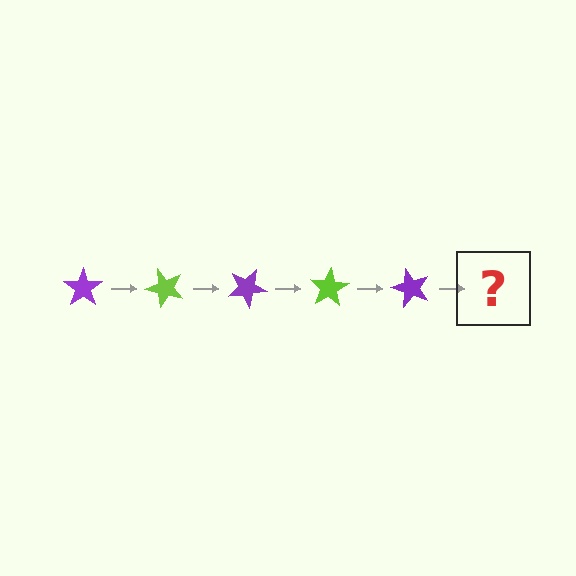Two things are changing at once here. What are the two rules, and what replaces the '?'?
The two rules are that it rotates 50 degrees each step and the color cycles through purple and lime. The '?' should be a lime star, rotated 250 degrees from the start.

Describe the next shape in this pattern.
It should be a lime star, rotated 250 degrees from the start.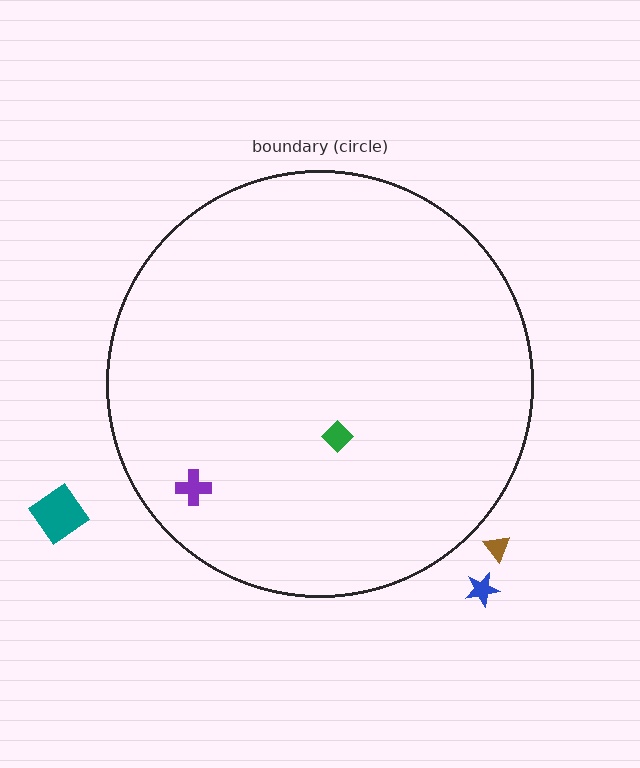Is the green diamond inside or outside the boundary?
Inside.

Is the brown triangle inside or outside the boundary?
Outside.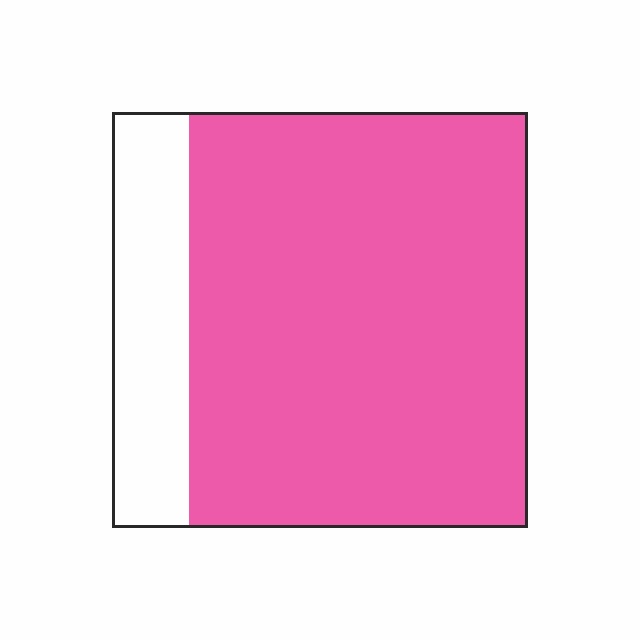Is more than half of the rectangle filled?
Yes.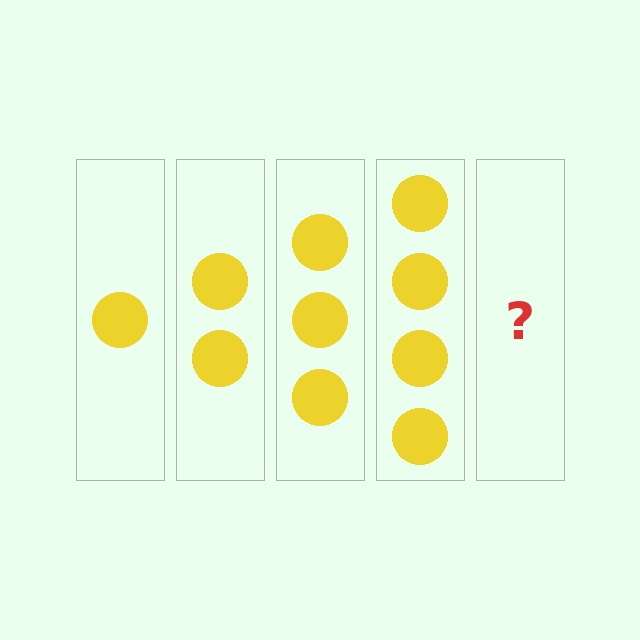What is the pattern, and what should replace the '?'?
The pattern is that each step adds one more circle. The '?' should be 5 circles.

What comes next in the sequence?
The next element should be 5 circles.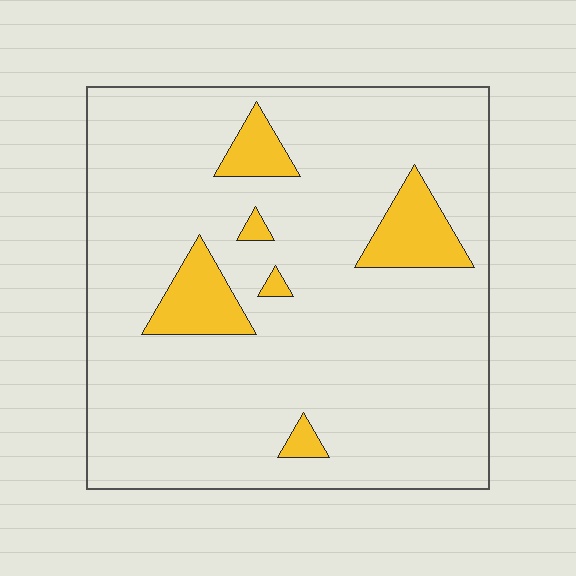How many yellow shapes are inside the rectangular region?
6.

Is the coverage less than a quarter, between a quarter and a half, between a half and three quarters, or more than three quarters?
Less than a quarter.